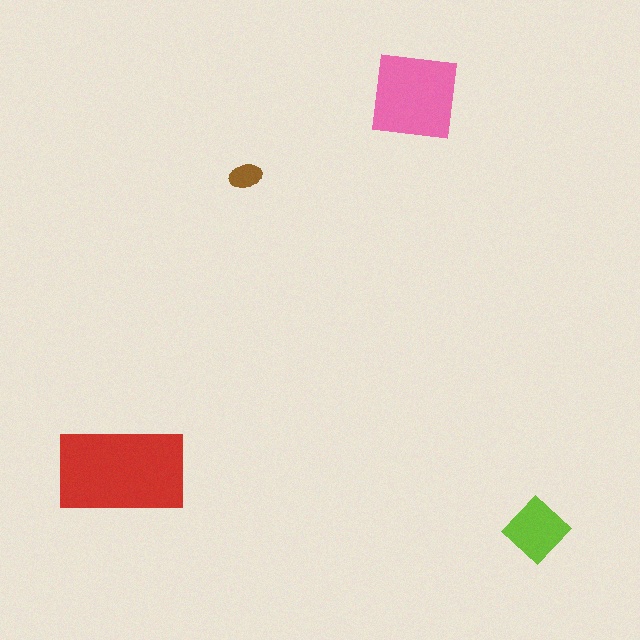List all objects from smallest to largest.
The brown ellipse, the lime diamond, the pink square, the red rectangle.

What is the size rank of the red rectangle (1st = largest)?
1st.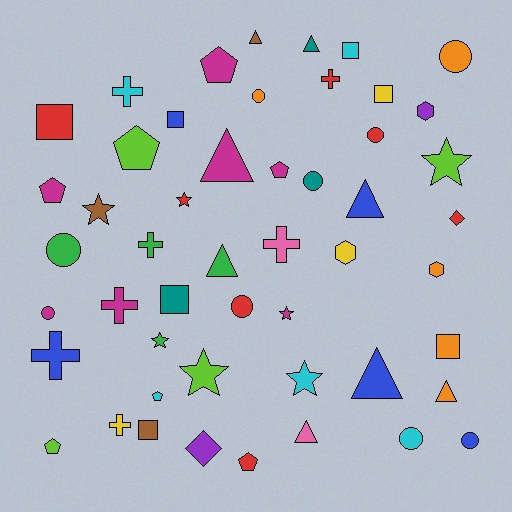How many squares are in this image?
There are 7 squares.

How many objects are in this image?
There are 50 objects.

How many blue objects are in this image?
There are 5 blue objects.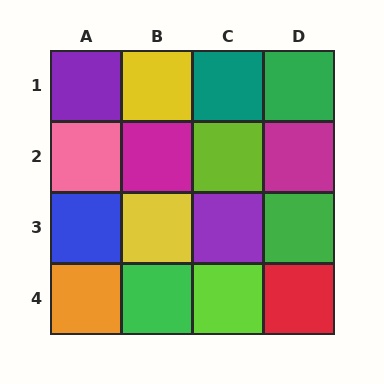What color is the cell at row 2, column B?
Magenta.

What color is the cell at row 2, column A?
Pink.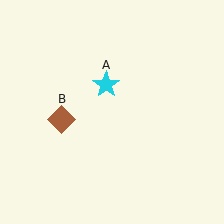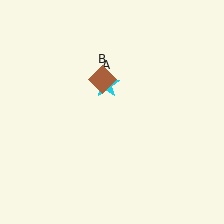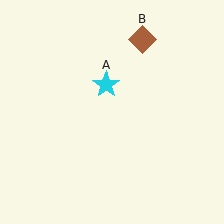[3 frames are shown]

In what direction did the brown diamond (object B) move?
The brown diamond (object B) moved up and to the right.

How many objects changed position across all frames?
1 object changed position: brown diamond (object B).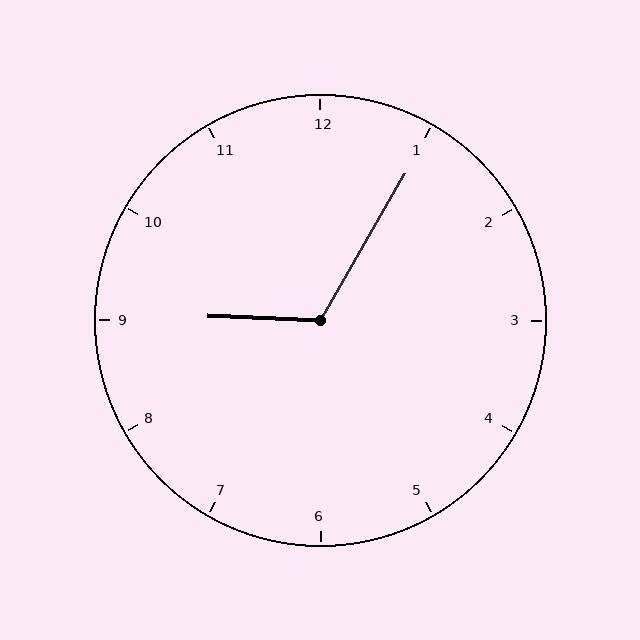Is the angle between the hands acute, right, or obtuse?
It is obtuse.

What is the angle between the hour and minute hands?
Approximately 118 degrees.